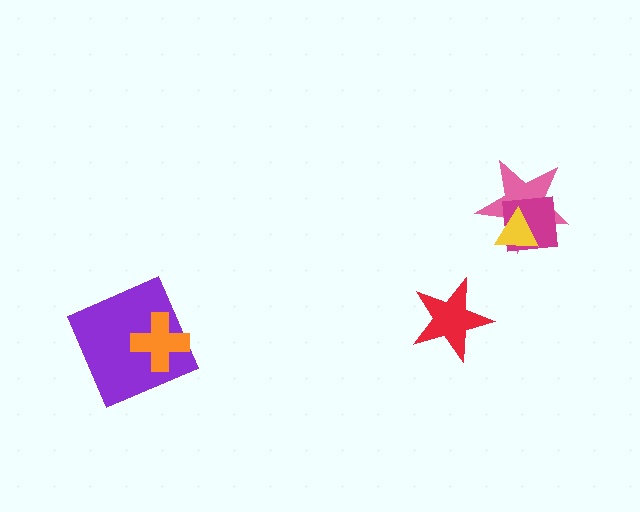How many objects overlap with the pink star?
2 objects overlap with the pink star.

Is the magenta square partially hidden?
Yes, it is partially covered by another shape.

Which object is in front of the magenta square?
The yellow triangle is in front of the magenta square.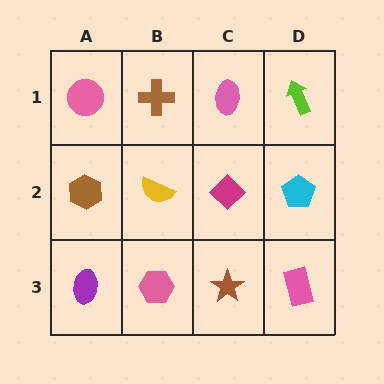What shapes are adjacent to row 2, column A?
A pink circle (row 1, column A), a purple ellipse (row 3, column A), a yellow semicircle (row 2, column B).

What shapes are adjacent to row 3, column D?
A cyan pentagon (row 2, column D), a brown star (row 3, column C).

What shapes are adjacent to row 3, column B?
A yellow semicircle (row 2, column B), a purple ellipse (row 3, column A), a brown star (row 3, column C).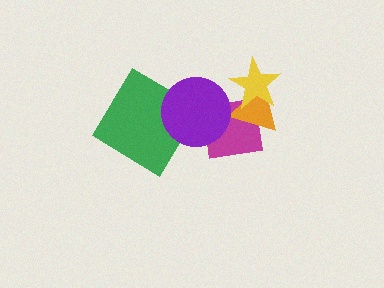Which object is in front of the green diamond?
The purple circle is in front of the green diamond.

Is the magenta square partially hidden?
Yes, it is partially covered by another shape.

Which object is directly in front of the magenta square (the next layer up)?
The orange triangle is directly in front of the magenta square.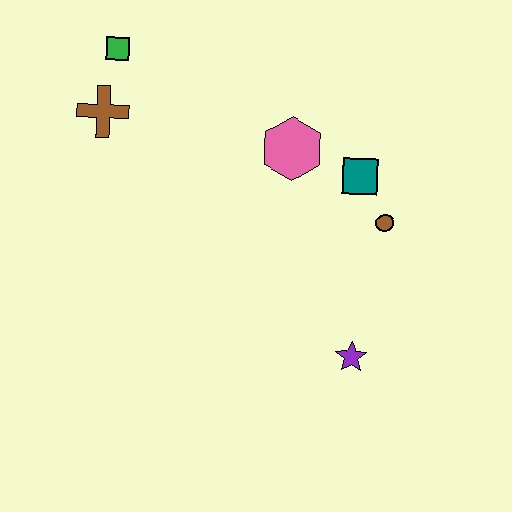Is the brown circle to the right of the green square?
Yes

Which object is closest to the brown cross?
The green square is closest to the brown cross.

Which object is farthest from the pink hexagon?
The purple star is farthest from the pink hexagon.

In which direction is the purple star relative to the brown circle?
The purple star is below the brown circle.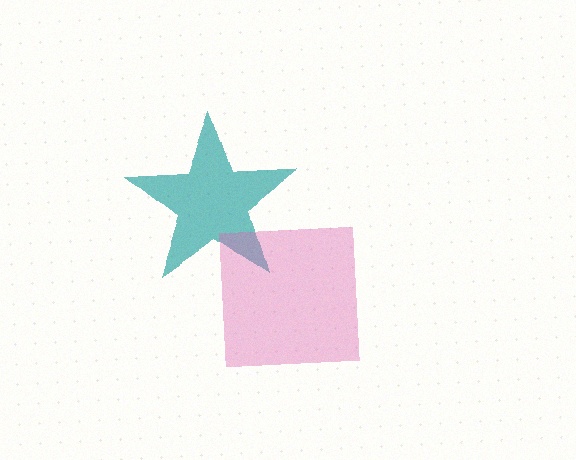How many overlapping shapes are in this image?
There are 2 overlapping shapes in the image.